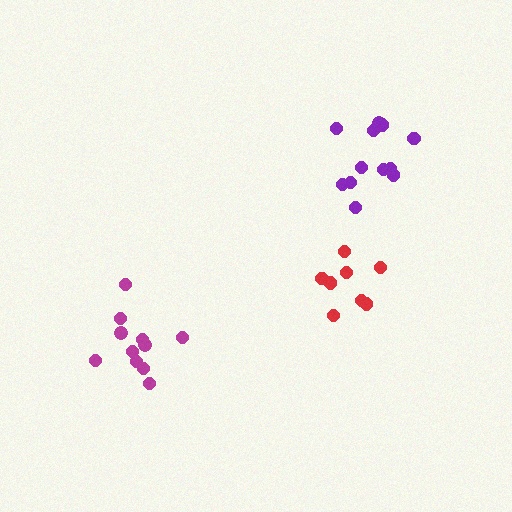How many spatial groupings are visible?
There are 3 spatial groupings.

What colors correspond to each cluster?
The clusters are colored: magenta, red, purple.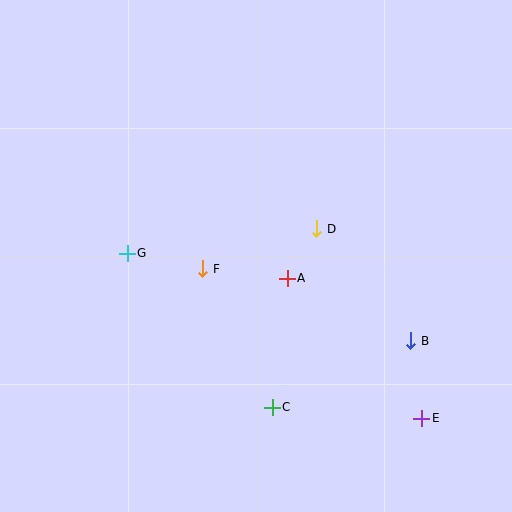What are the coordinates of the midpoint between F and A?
The midpoint between F and A is at (245, 274).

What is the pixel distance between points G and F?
The distance between G and F is 77 pixels.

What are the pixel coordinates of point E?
Point E is at (422, 418).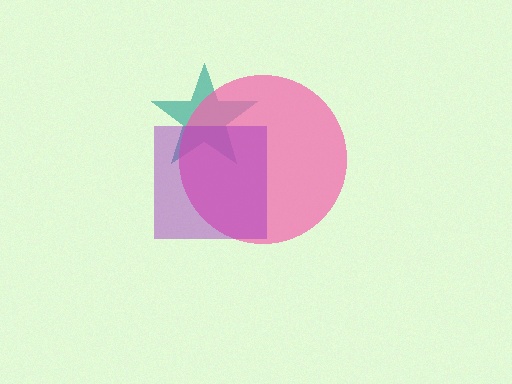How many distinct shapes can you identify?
There are 3 distinct shapes: a teal star, a pink circle, a purple square.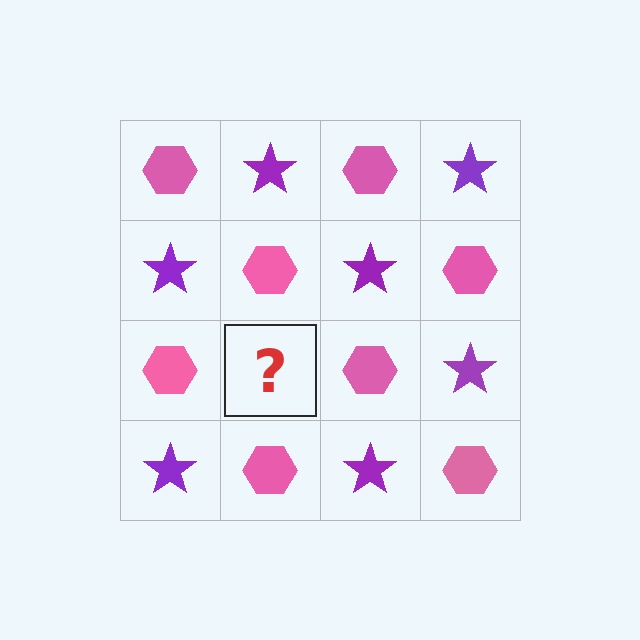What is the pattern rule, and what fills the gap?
The rule is that it alternates pink hexagon and purple star in a checkerboard pattern. The gap should be filled with a purple star.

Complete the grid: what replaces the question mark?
The question mark should be replaced with a purple star.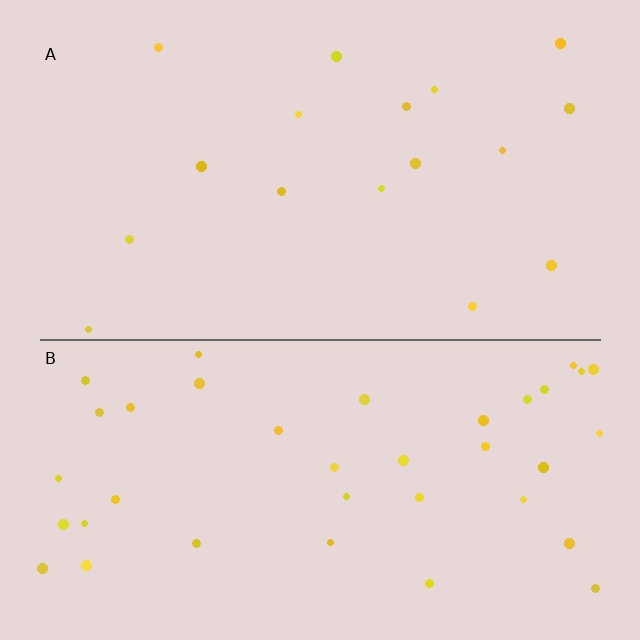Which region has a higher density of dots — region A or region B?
B (the bottom).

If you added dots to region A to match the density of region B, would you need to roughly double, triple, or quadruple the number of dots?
Approximately double.